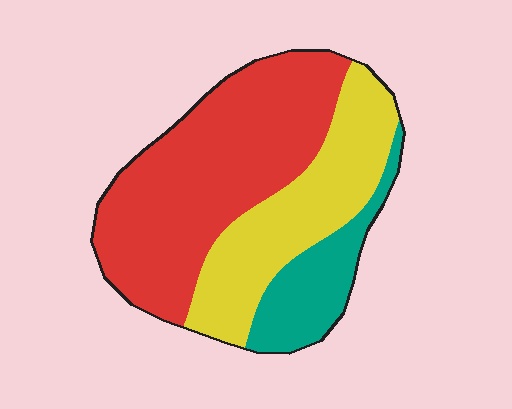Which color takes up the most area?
Red, at roughly 50%.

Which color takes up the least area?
Teal, at roughly 15%.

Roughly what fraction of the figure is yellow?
Yellow covers roughly 30% of the figure.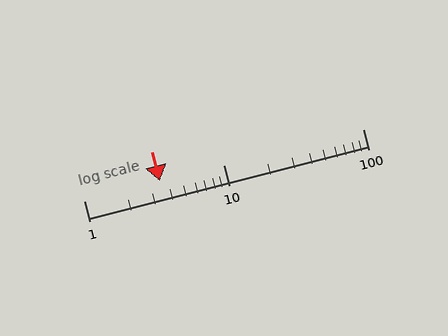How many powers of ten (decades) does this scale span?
The scale spans 2 decades, from 1 to 100.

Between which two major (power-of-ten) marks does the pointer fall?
The pointer is between 1 and 10.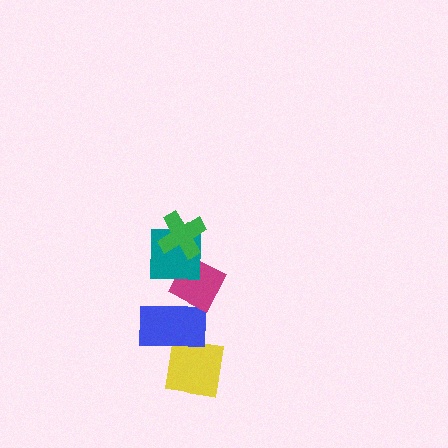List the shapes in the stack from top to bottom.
From top to bottom: the green cross, the teal square, the magenta diamond, the blue rectangle, the yellow square.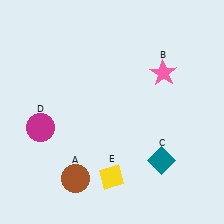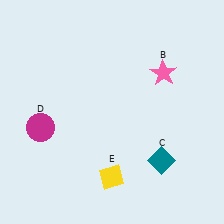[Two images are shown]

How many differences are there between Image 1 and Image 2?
There is 1 difference between the two images.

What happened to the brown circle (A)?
The brown circle (A) was removed in Image 2. It was in the bottom-left area of Image 1.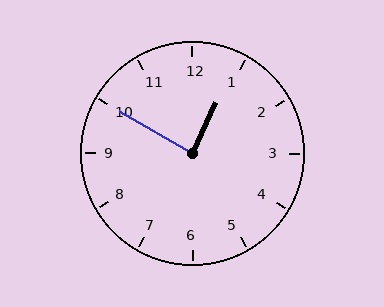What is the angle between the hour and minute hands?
Approximately 85 degrees.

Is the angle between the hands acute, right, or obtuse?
It is right.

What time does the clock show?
12:50.